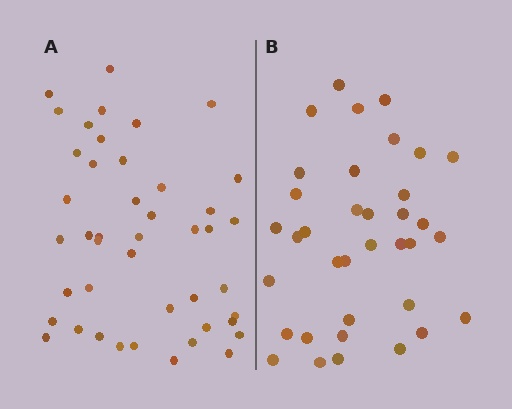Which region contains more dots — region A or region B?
Region A (the left region) has more dots.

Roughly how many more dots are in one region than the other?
Region A has roughly 8 or so more dots than region B.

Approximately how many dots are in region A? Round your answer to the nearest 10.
About 40 dots. (The exact count is 44, which rounds to 40.)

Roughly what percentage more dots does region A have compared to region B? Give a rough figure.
About 20% more.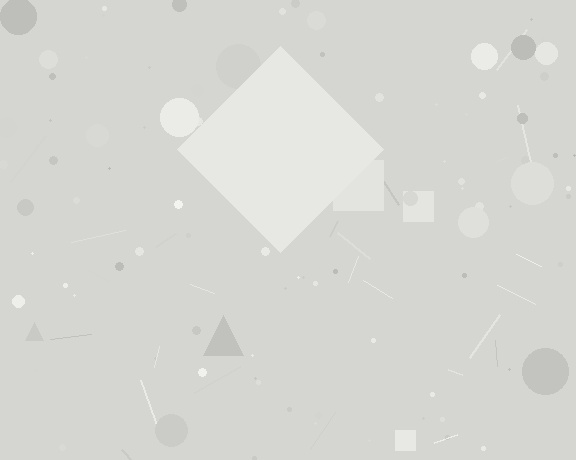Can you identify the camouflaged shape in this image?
The camouflaged shape is a diamond.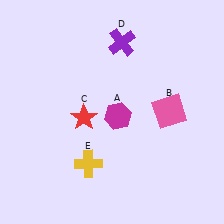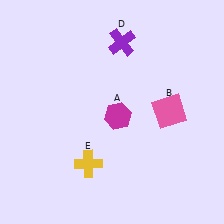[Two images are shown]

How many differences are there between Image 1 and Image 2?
There is 1 difference between the two images.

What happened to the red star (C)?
The red star (C) was removed in Image 2. It was in the bottom-left area of Image 1.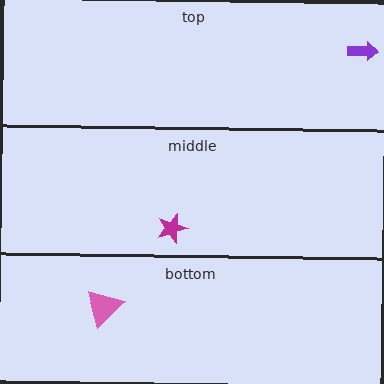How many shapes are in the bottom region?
1.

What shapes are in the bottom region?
The pink triangle.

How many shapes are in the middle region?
1.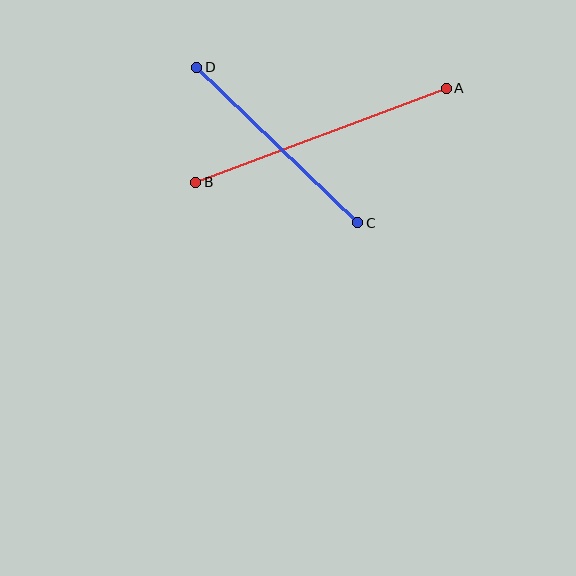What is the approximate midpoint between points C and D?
The midpoint is at approximately (277, 145) pixels.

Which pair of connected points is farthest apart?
Points A and B are farthest apart.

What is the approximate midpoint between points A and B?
The midpoint is at approximately (321, 135) pixels.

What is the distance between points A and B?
The distance is approximately 268 pixels.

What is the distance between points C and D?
The distance is approximately 224 pixels.